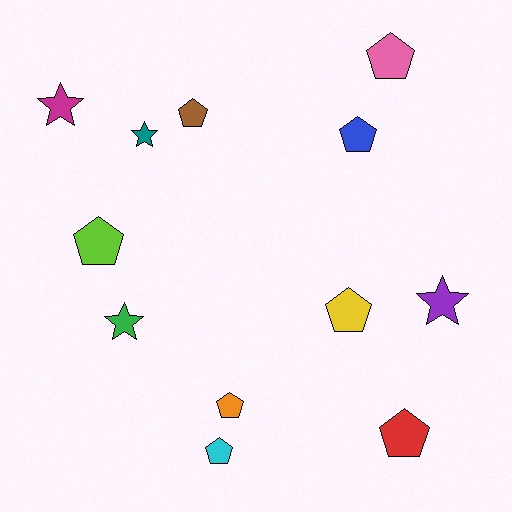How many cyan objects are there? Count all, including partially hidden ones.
There is 1 cyan object.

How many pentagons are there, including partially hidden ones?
There are 8 pentagons.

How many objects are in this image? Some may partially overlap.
There are 12 objects.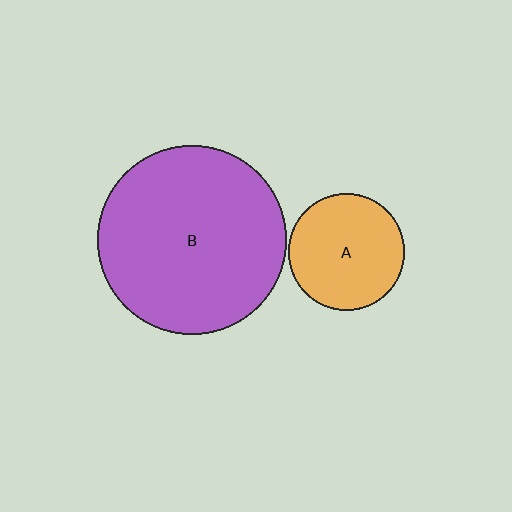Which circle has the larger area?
Circle B (purple).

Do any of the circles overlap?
No, none of the circles overlap.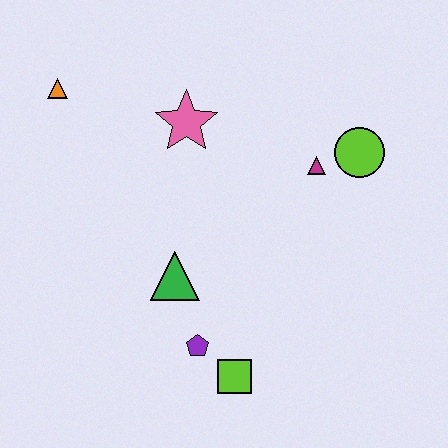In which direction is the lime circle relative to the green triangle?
The lime circle is to the right of the green triangle.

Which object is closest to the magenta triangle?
The lime circle is closest to the magenta triangle.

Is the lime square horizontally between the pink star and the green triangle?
No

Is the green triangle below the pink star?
Yes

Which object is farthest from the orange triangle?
The lime square is farthest from the orange triangle.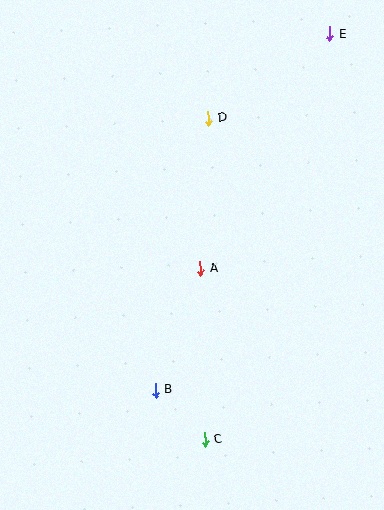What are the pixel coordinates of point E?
Point E is at (330, 34).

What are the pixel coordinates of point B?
Point B is at (156, 390).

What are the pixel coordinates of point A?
Point A is at (200, 269).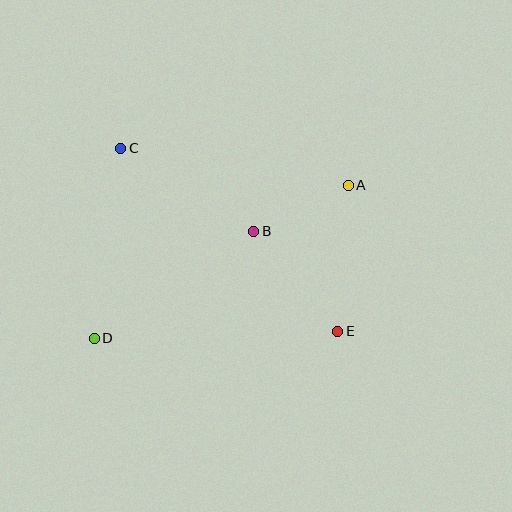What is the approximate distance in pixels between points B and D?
The distance between B and D is approximately 192 pixels.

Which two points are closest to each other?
Points A and B are closest to each other.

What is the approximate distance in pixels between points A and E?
The distance between A and E is approximately 146 pixels.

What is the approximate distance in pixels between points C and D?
The distance between C and D is approximately 192 pixels.